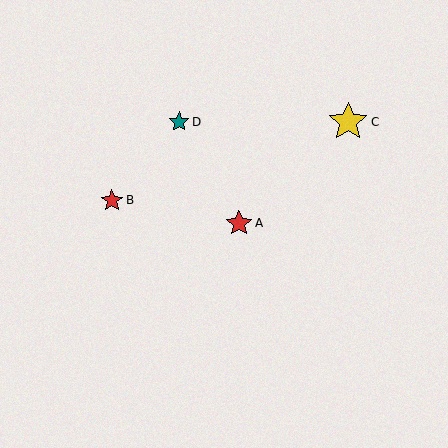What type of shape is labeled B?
Shape B is a red star.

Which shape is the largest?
The yellow star (labeled C) is the largest.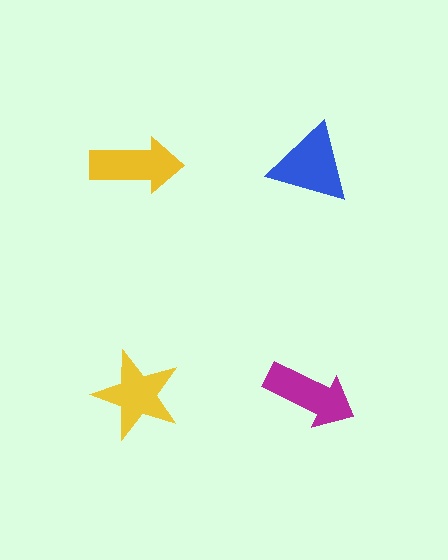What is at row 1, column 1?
A yellow arrow.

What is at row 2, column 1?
A yellow star.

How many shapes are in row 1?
2 shapes.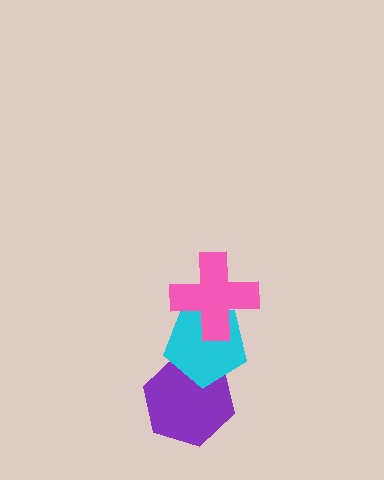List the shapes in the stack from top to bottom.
From top to bottom: the pink cross, the cyan pentagon, the purple hexagon.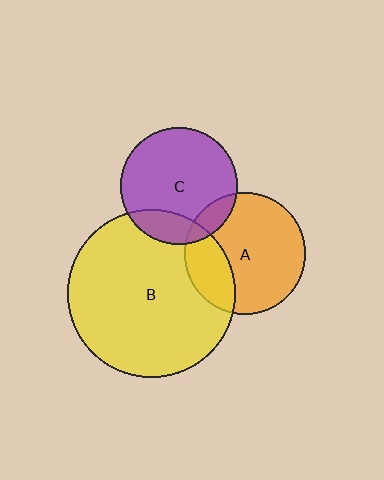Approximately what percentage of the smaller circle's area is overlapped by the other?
Approximately 10%.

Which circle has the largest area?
Circle B (yellow).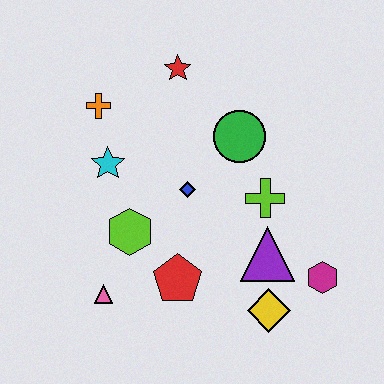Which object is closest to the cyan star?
The orange cross is closest to the cyan star.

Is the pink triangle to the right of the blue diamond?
No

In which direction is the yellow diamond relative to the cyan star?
The yellow diamond is to the right of the cyan star.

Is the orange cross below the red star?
Yes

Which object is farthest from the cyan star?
The magenta hexagon is farthest from the cyan star.